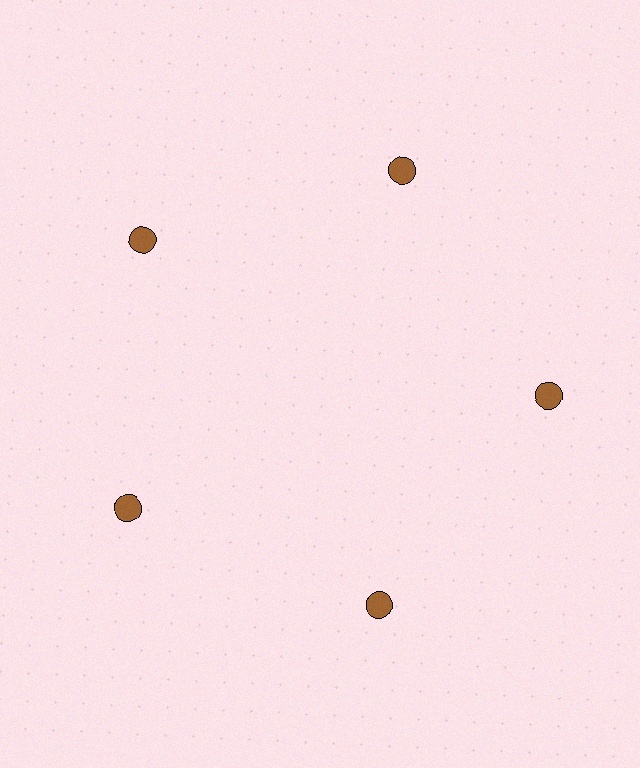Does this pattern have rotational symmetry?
Yes, this pattern has 5-fold rotational symmetry. It looks the same after rotating 72 degrees around the center.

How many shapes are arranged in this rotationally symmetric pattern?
There are 5 shapes, arranged in 5 groups of 1.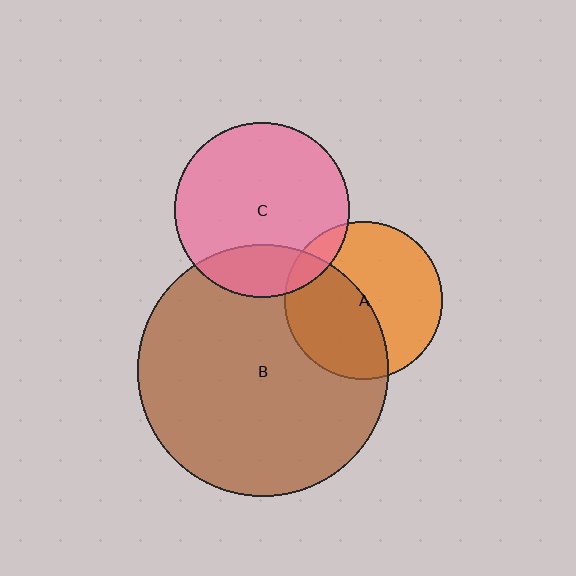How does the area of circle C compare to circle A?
Approximately 1.2 times.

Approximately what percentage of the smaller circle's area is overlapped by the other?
Approximately 20%.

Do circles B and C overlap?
Yes.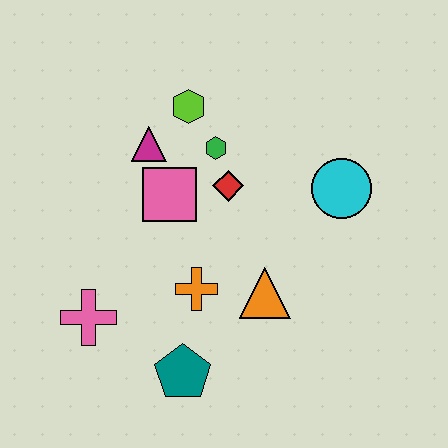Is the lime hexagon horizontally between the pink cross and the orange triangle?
Yes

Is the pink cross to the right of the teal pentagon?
No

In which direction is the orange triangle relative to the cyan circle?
The orange triangle is below the cyan circle.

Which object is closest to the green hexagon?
The red diamond is closest to the green hexagon.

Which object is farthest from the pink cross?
The cyan circle is farthest from the pink cross.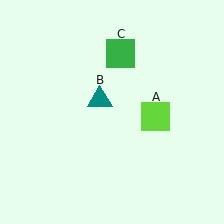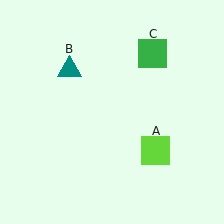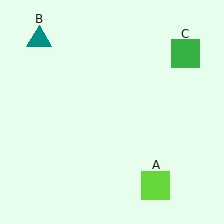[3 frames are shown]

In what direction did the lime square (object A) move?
The lime square (object A) moved down.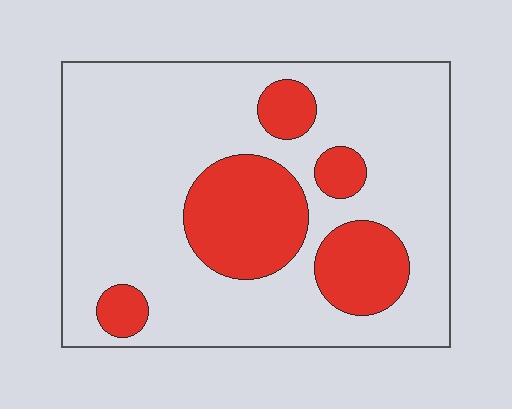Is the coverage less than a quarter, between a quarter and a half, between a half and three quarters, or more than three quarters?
Less than a quarter.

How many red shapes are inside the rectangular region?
5.